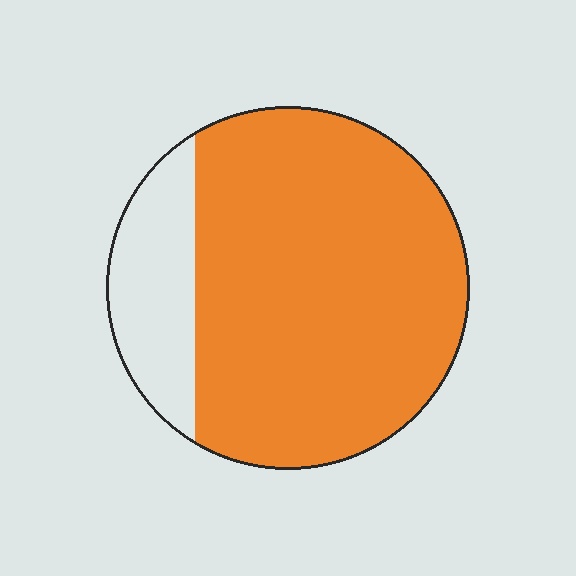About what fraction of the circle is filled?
About four fifths (4/5).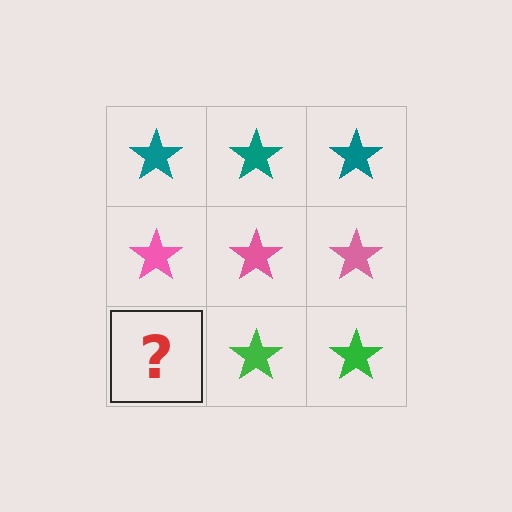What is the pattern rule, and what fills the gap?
The rule is that each row has a consistent color. The gap should be filled with a green star.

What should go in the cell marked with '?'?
The missing cell should contain a green star.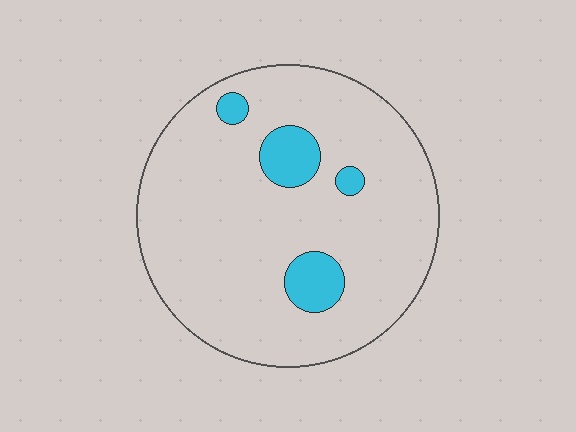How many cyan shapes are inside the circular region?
4.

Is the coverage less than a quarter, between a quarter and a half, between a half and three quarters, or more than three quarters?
Less than a quarter.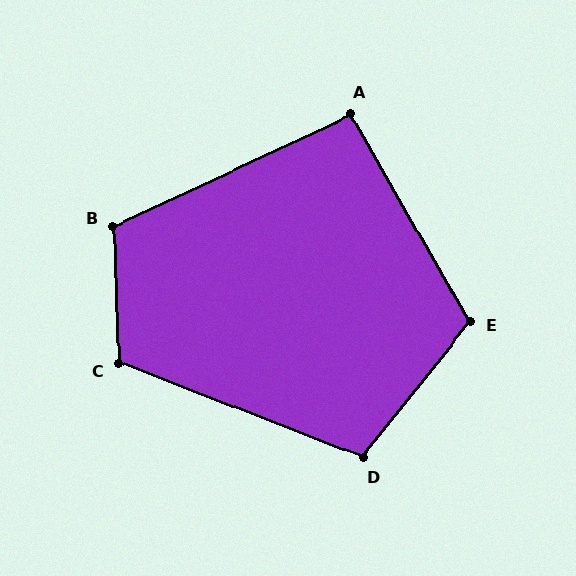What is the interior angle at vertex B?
Approximately 113 degrees (obtuse).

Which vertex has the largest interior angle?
C, at approximately 113 degrees.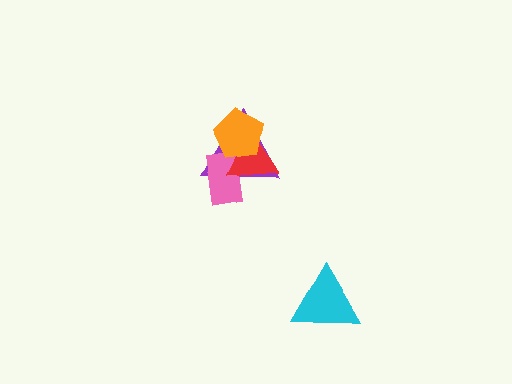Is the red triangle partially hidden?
Yes, it is partially covered by another shape.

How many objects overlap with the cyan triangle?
0 objects overlap with the cyan triangle.